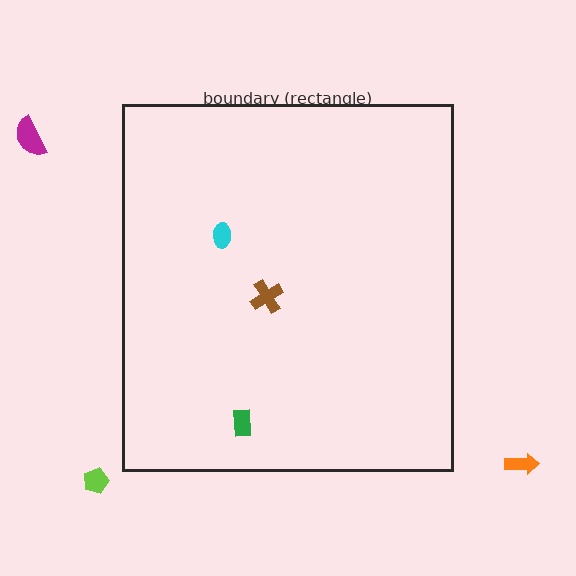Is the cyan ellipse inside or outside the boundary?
Inside.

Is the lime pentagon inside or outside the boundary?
Outside.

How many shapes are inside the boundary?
3 inside, 3 outside.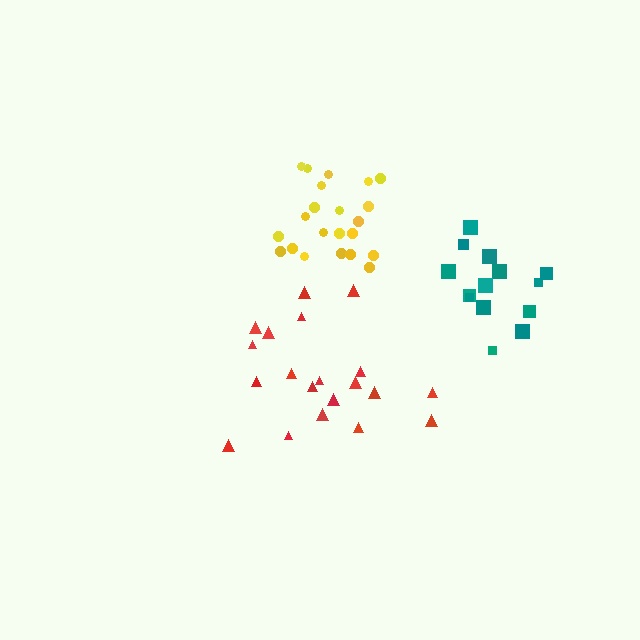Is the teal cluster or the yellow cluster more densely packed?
Yellow.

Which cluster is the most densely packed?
Yellow.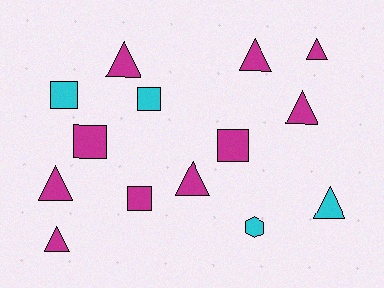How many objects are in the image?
There are 14 objects.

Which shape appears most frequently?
Triangle, with 8 objects.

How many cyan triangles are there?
There is 1 cyan triangle.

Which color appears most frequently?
Magenta, with 10 objects.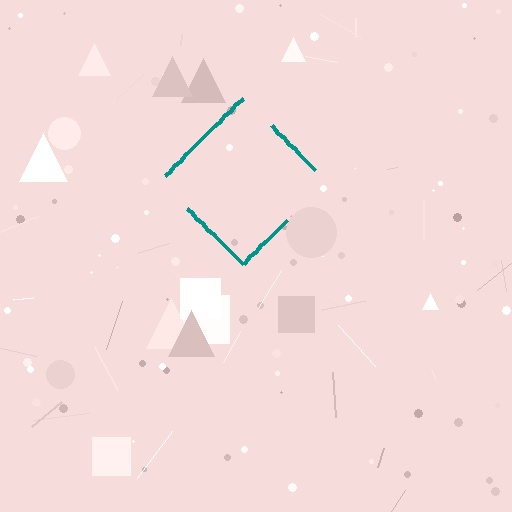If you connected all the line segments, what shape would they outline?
They would outline a diamond.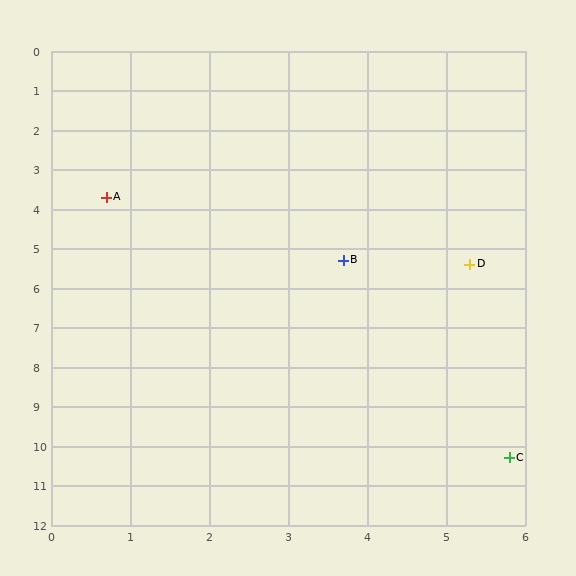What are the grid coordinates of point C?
Point C is at approximately (5.8, 10.3).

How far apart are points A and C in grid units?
Points A and C are about 8.3 grid units apart.